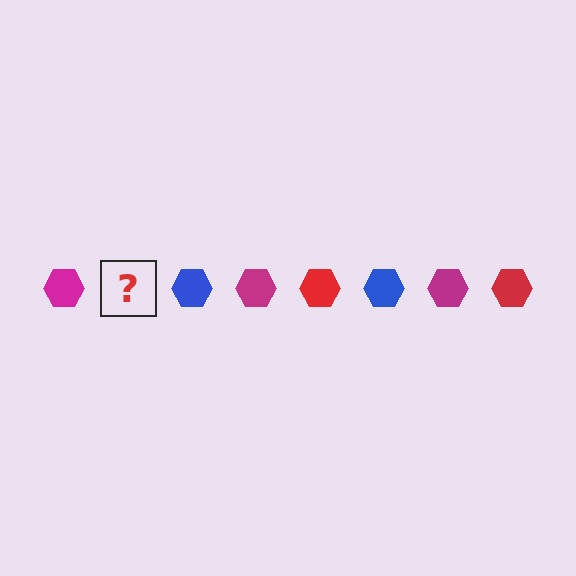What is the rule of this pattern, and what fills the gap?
The rule is that the pattern cycles through magenta, red, blue hexagons. The gap should be filled with a red hexagon.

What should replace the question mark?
The question mark should be replaced with a red hexagon.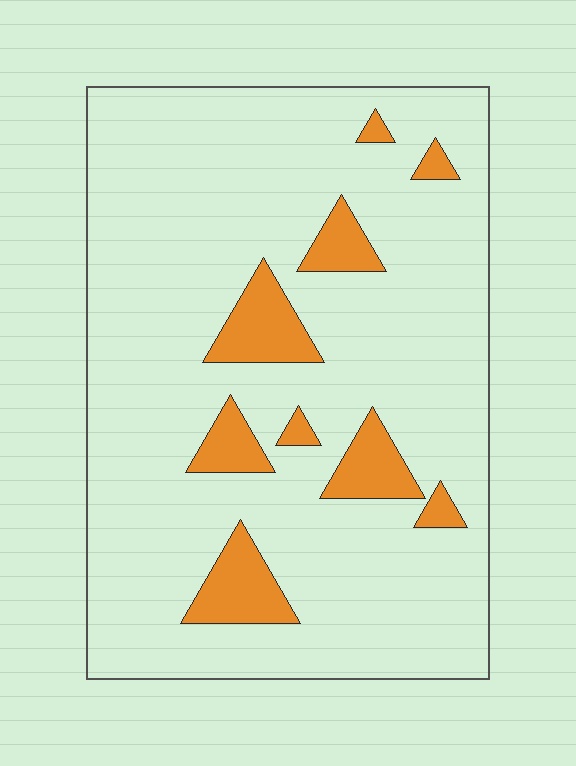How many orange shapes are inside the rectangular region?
9.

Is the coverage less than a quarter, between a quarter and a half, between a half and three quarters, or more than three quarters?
Less than a quarter.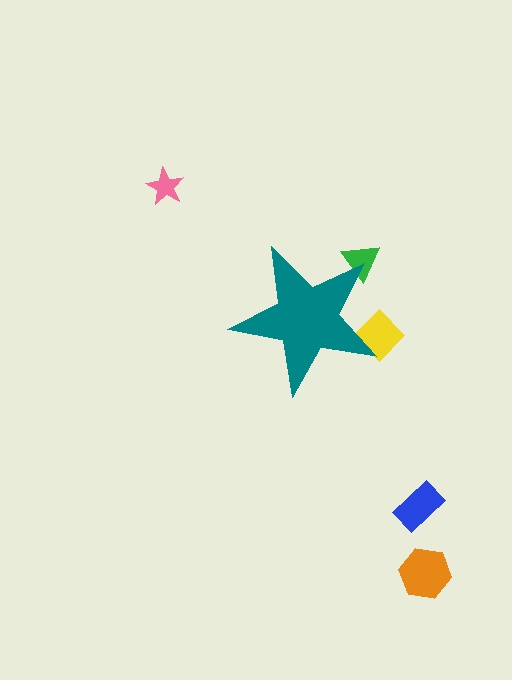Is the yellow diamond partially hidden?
Yes, the yellow diamond is partially hidden behind the teal star.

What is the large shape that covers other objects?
A teal star.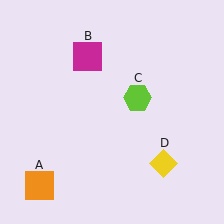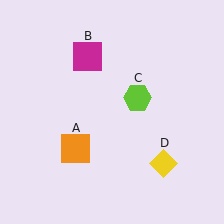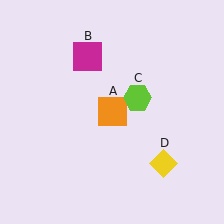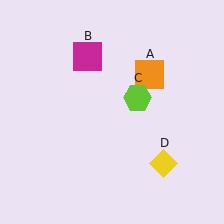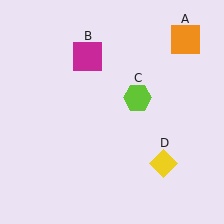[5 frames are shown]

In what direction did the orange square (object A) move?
The orange square (object A) moved up and to the right.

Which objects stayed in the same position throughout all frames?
Magenta square (object B) and lime hexagon (object C) and yellow diamond (object D) remained stationary.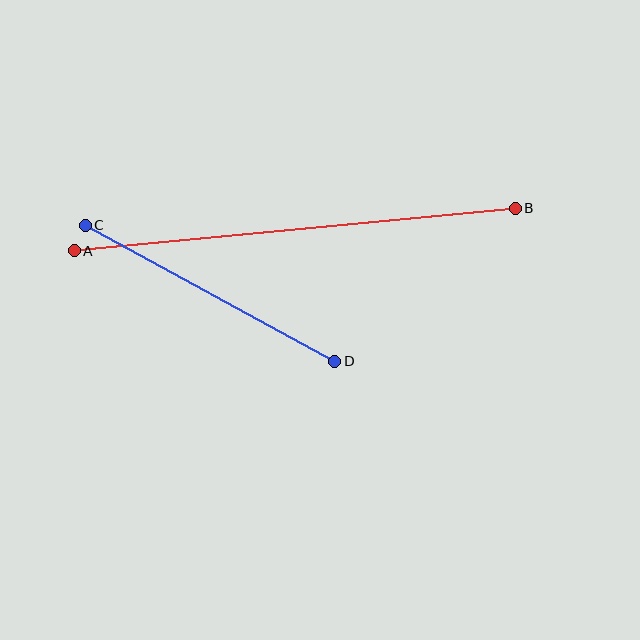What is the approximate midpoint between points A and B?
The midpoint is at approximately (295, 230) pixels.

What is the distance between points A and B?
The distance is approximately 443 pixels.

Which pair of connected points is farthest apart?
Points A and B are farthest apart.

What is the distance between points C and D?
The distance is approximately 284 pixels.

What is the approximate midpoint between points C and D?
The midpoint is at approximately (210, 293) pixels.